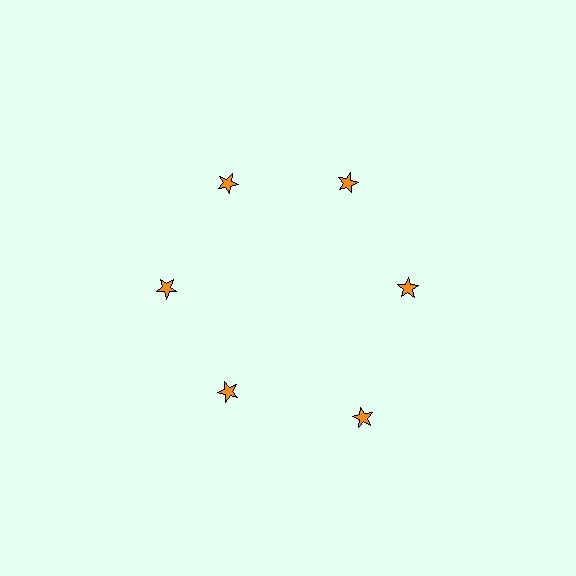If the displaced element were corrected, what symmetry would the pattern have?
It would have 6-fold rotational symmetry — the pattern would map onto itself every 60 degrees.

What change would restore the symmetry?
The symmetry would be restored by moving it inward, back onto the ring so that all 6 stars sit at equal angles and equal distance from the center.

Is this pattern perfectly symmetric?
No. The 6 orange stars are arranged in a ring, but one element near the 5 o'clock position is pushed outward from the center, breaking the 6-fold rotational symmetry.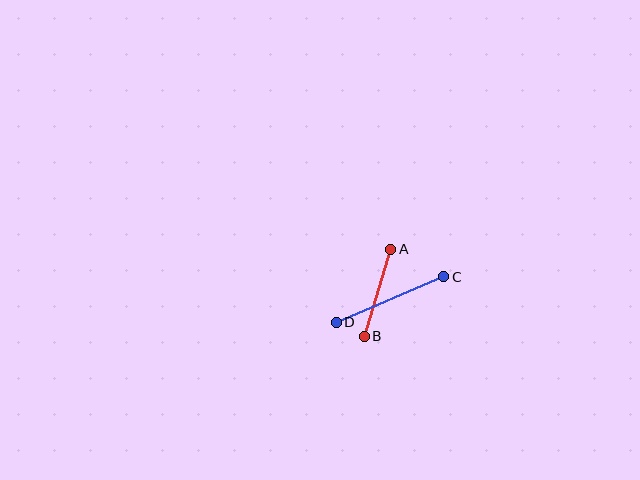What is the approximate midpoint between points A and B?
The midpoint is at approximately (378, 293) pixels.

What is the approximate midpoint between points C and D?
The midpoint is at approximately (390, 299) pixels.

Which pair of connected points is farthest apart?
Points C and D are farthest apart.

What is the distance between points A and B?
The distance is approximately 91 pixels.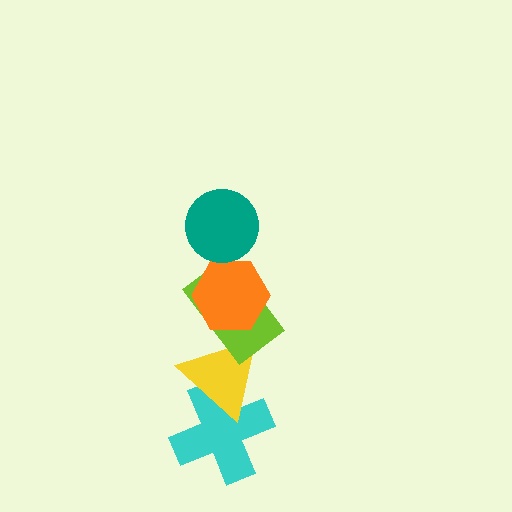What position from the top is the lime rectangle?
The lime rectangle is 3rd from the top.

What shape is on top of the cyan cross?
The yellow triangle is on top of the cyan cross.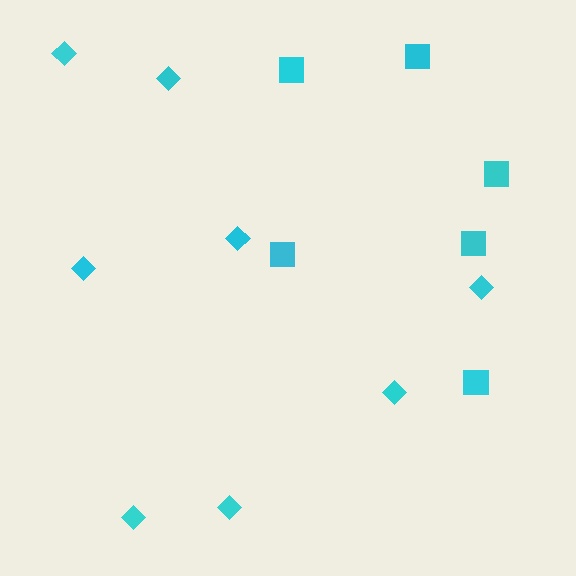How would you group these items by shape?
There are 2 groups: one group of squares (6) and one group of diamonds (8).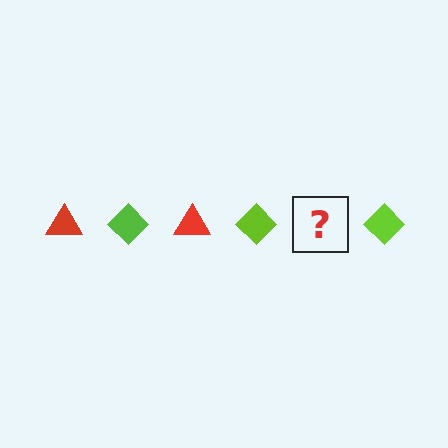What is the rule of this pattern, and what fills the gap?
The rule is that the pattern alternates between red triangle and lime diamond. The gap should be filled with a red triangle.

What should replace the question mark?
The question mark should be replaced with a red triangle.